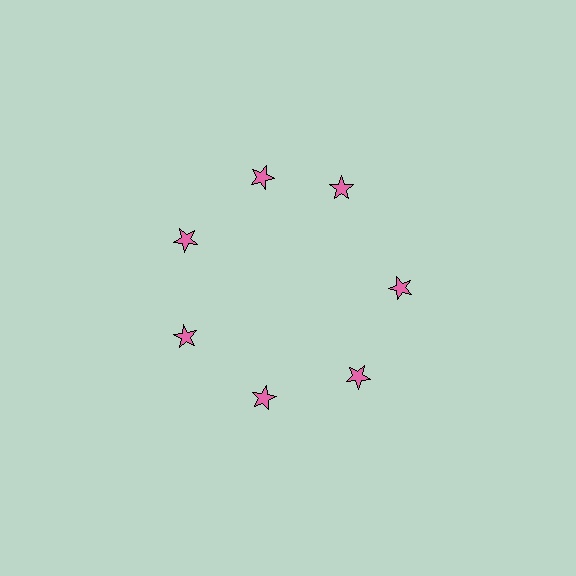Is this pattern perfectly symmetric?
No. The 7 pink stars are arranged in a ring, but one element near the 1 o'clock position is rotated out of alignment along the ring, breaking the 7-fold rotational symmetry.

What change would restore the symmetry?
The symmetry would be restored by rotating it back into even spacing with its neighbors so that all 7 stars sit at equal angles and equal distance from the center.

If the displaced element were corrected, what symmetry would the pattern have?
It would have 7-fold rotational symmetry — the pattern would map onto itself every 51 degrees.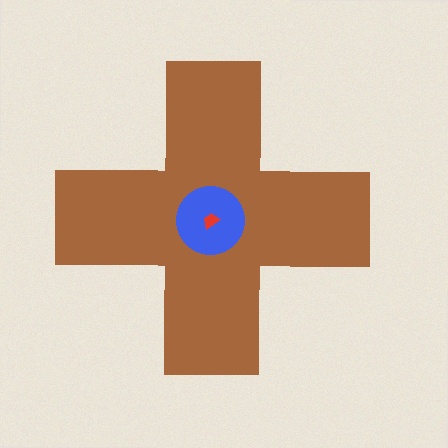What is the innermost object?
The red trapezoid.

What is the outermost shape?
The brown cross.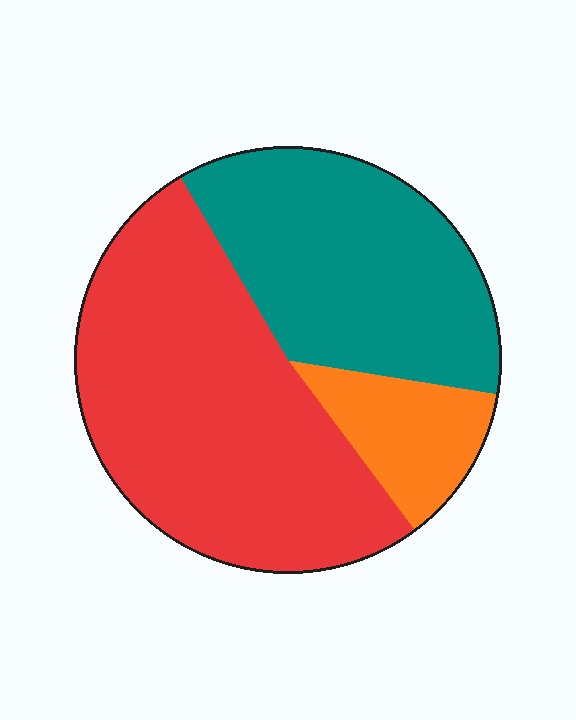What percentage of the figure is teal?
Teal takes up about three eighths (3/8) of the figure.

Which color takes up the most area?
Red, at roughly 50%.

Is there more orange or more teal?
Teal.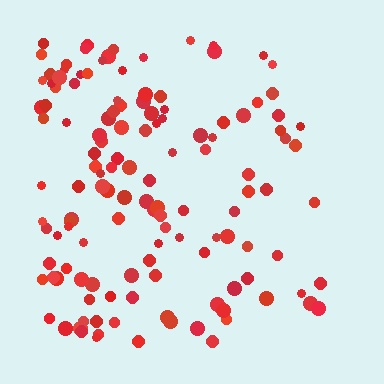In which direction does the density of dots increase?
From right to left, with the left side densest.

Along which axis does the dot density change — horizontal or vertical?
Horizontal.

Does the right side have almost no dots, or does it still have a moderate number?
Still a moderate number, just noticeably fewer than the left.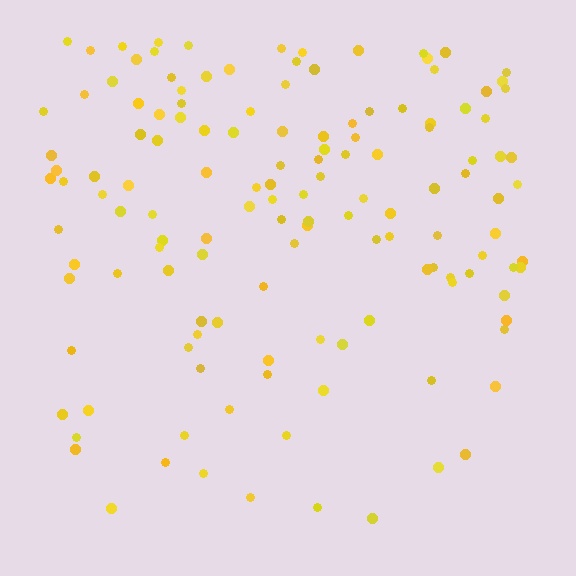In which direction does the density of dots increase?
From bottom to top, with the top side densest.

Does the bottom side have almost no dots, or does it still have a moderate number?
Still a moderate number, just noticeably fewer than the top.